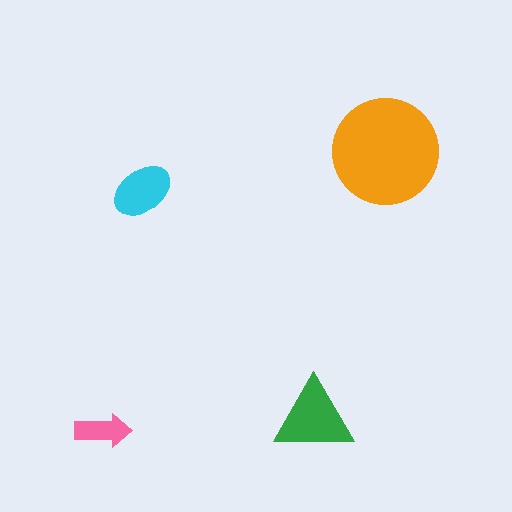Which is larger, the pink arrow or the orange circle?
The orange circle.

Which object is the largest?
The orange circle.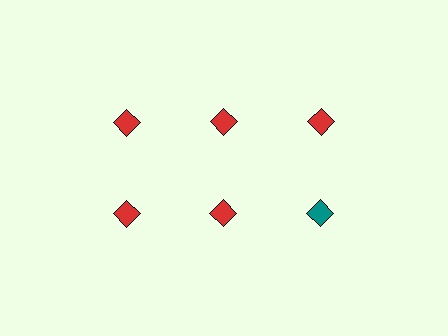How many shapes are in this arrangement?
There are 6 shapes arranged in a grid pattern.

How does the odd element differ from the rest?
It has a different color: teal instead of red.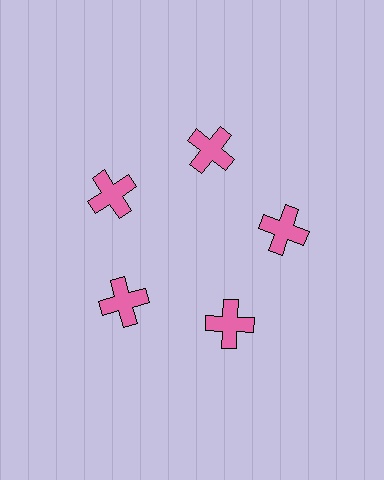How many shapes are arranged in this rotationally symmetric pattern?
There are 5 shapes, arranged in 5 groups of 1.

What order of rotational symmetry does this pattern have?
This pattern has 5-fold rotational symmetry.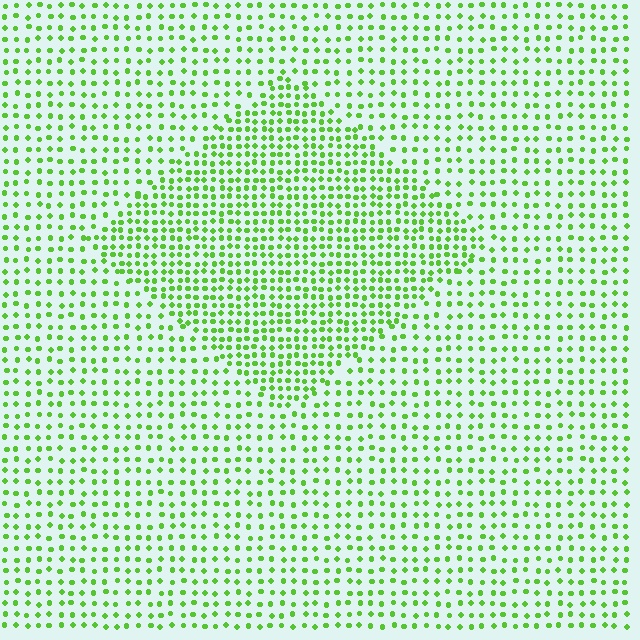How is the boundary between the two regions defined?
The boundary is defined by a change in element density (approximately 1.8x ratio). All elements are the same color, size, and shape.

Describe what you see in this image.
The image contains small lime elements arranged at two different densities. A diamond-shaped region is visible where the elements are more densely packed than the surrounding area.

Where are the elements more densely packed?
The elements are more densely packed inside the diamond boundary.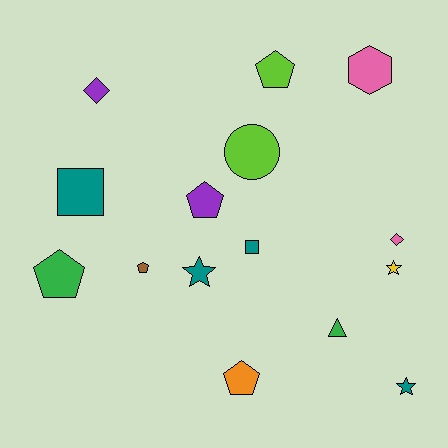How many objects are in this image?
There are 15 objects.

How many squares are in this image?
There are 2 squares.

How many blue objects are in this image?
There are no blue objects.